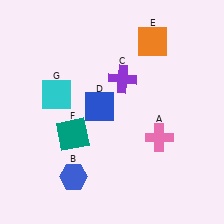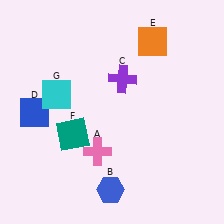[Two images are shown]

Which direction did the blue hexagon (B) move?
The blue hexagon (B) moved right.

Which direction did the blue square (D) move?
The blue square (D) moved left.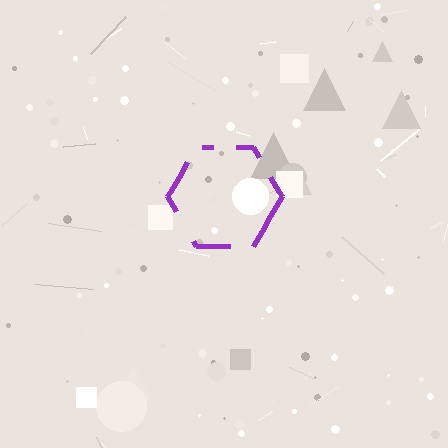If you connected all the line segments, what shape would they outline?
They would outline a hexagon.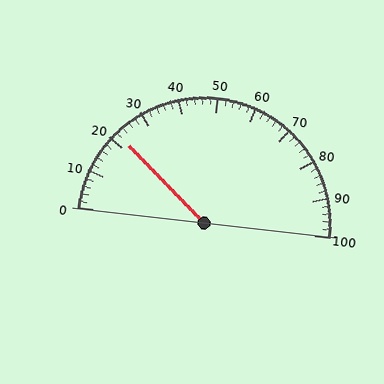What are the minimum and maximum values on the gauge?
The gauge ranges from 0 to 100.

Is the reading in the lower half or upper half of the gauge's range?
The reading is in the lower half of the range (0 to 100).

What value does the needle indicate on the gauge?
The needle indicates approximately 22.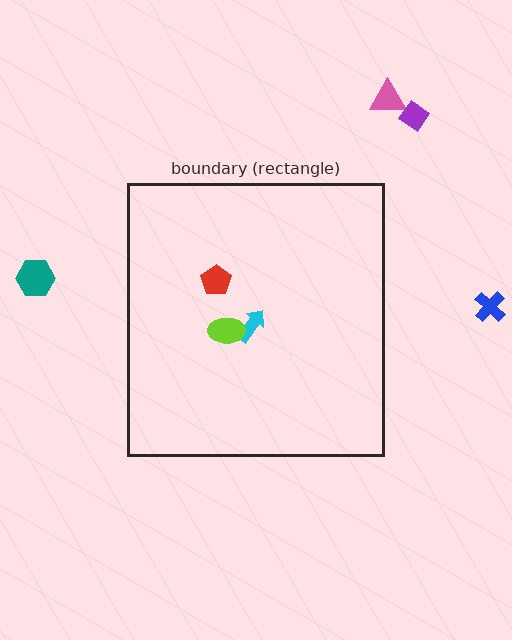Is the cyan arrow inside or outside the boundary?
Inside.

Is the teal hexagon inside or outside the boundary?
Outside.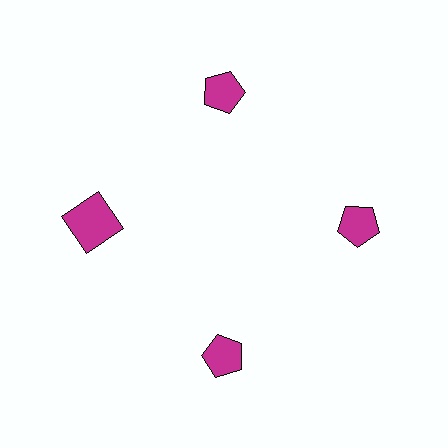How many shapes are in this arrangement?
There are 4 shapes arranged in a ring pattern.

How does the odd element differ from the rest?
It has a different shape: square instead of pentagon.